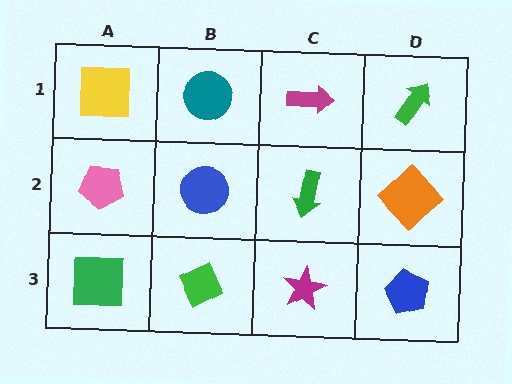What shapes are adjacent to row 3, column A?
A pink pentagon (row 2, column A), a green diamond (row 3, column B).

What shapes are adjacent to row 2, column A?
A yellow square (row 1, column A), a green square (row 3, column A), a blue circle (row 2, column B).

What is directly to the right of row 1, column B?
A magenta arrow.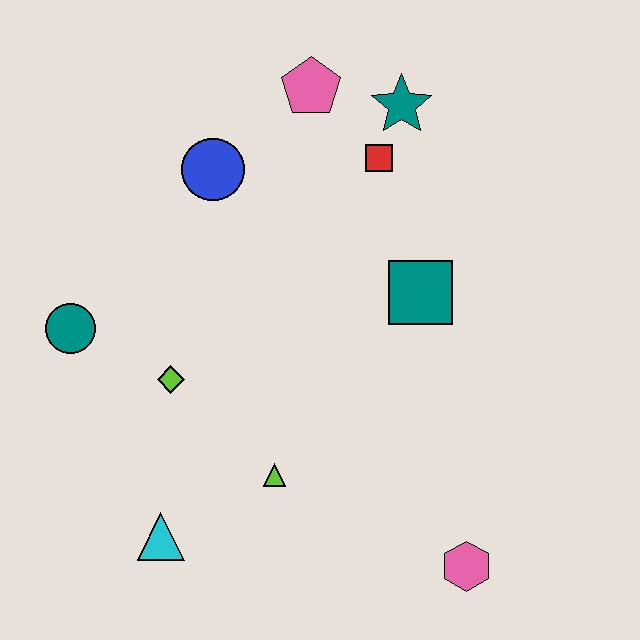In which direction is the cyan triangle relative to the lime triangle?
The cyan triangle is to the left of the lime triangle.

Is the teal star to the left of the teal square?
Yes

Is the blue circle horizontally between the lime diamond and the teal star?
Yes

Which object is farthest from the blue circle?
The pink hexagon is farthest from the blue circle.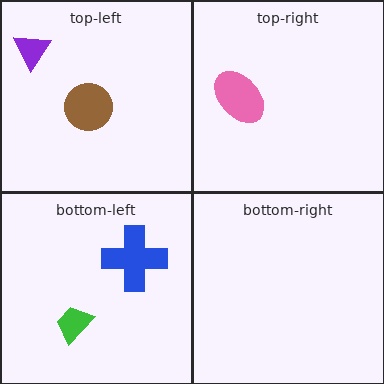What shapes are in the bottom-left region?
The blue cross, the green trapezoid.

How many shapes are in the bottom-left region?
2.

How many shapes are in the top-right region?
1.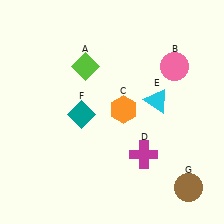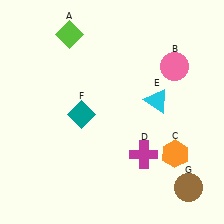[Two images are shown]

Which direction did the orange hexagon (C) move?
The orange hexagon (C) moved right.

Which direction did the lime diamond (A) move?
The lime diamond (A) moved up.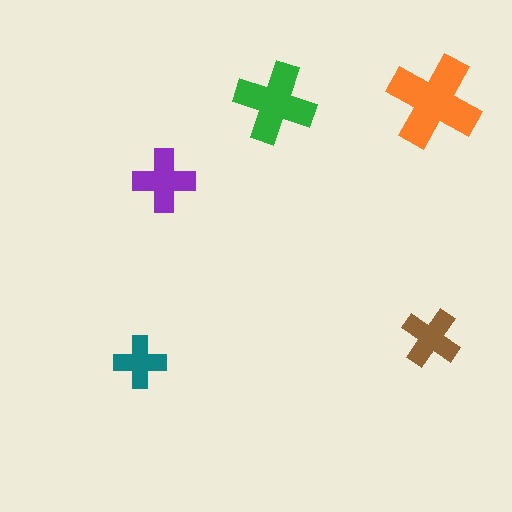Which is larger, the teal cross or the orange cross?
The orange one.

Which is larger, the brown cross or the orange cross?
The orange one.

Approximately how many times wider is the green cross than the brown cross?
About 1.5 times wider.